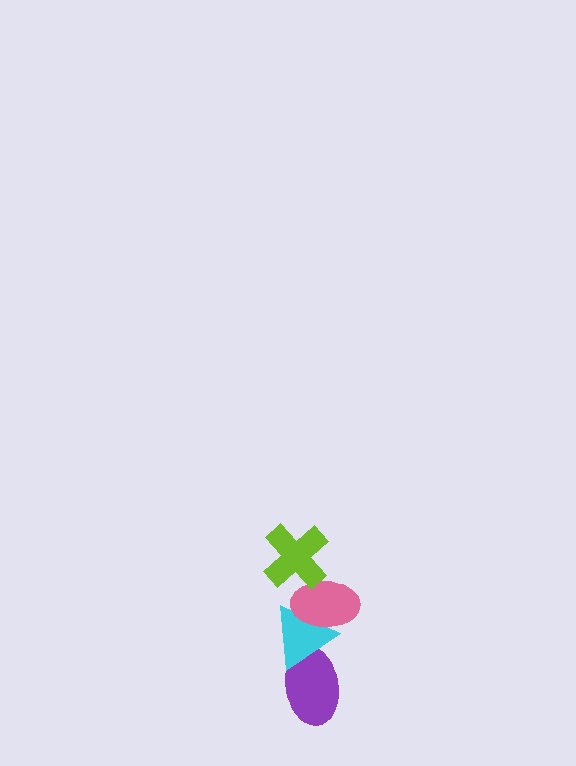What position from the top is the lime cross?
The lime cross is 1st from the top.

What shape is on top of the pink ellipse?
The lime cross is on top of the pink ellipse.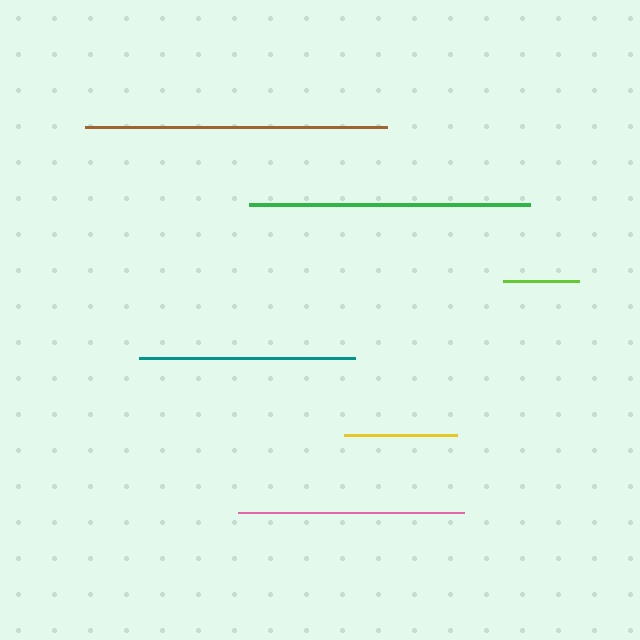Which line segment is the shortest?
The lime line is the shortest at approximately 76 pixels.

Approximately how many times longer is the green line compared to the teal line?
The green line is approximately 1.3 times the length of the teal line.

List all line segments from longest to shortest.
From longest to shortest: brown, green, pink, teal, yellow, lime.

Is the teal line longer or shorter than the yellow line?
The teal line is longer than the yellow line.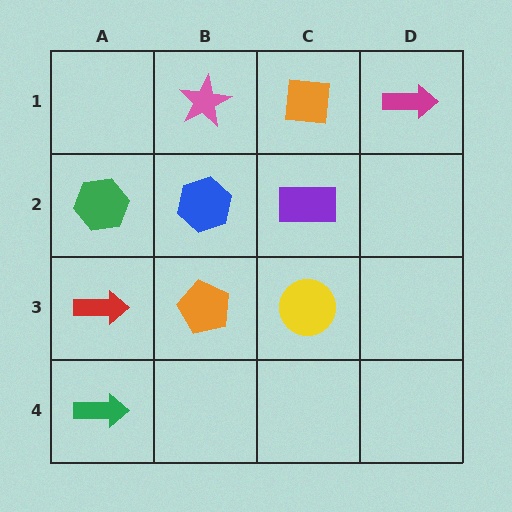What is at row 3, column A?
A red arrow.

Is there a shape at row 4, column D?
No, that cell is empty.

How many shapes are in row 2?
3 shapes.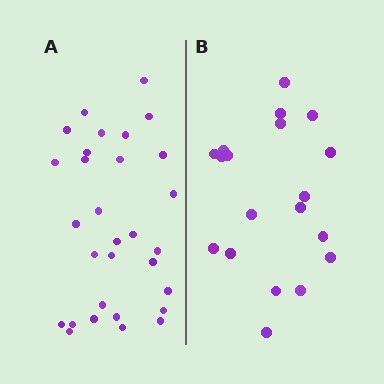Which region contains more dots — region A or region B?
Region A (the left region) has more dots.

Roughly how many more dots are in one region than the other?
Region A has roughly 12 or so more dots than region B.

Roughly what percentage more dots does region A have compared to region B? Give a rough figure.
About 60% more.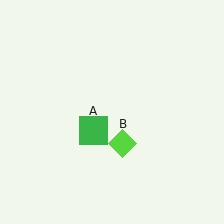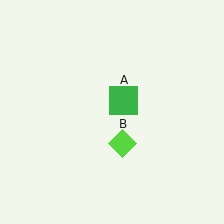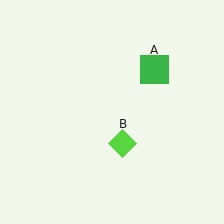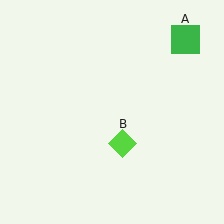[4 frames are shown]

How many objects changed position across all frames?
1 object changed position: green square (object A).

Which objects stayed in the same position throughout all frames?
Lime diamond (object B) remained stationary.